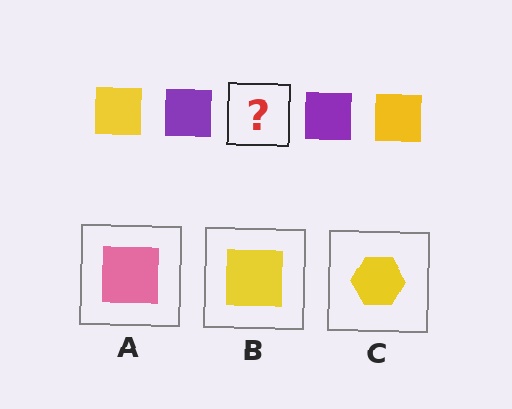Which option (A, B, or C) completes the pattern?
B.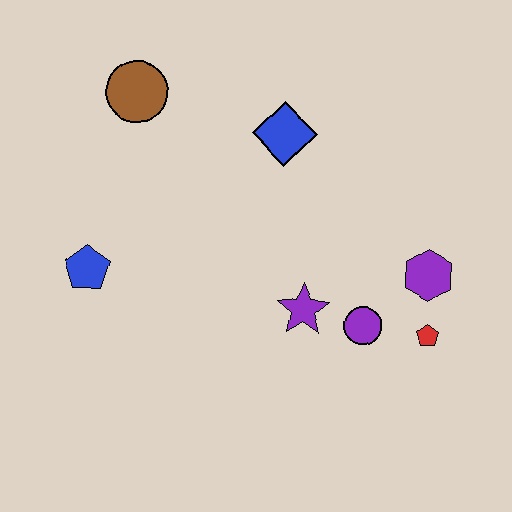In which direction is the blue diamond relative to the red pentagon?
The blue diamond is above the red pentagon.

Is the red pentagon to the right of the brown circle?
Yes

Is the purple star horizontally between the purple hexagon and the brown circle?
Yes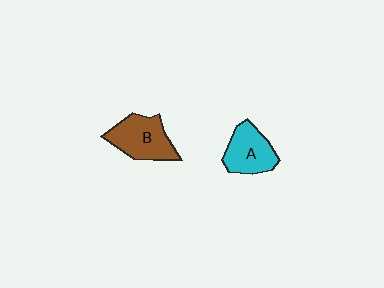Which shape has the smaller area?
Shape A (cyan).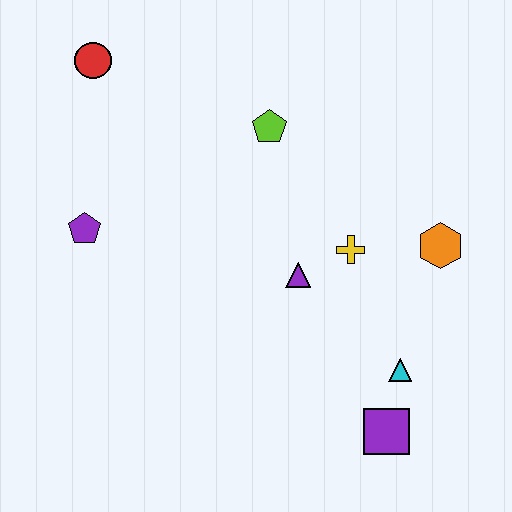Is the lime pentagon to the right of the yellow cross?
No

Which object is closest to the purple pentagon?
The red circle is closest to the purple pentagon.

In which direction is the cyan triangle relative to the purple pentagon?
The cyan triangle is to the right of the purple pentagon.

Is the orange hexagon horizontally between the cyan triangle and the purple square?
No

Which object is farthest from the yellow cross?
The red circle is farthest from the yellow cross.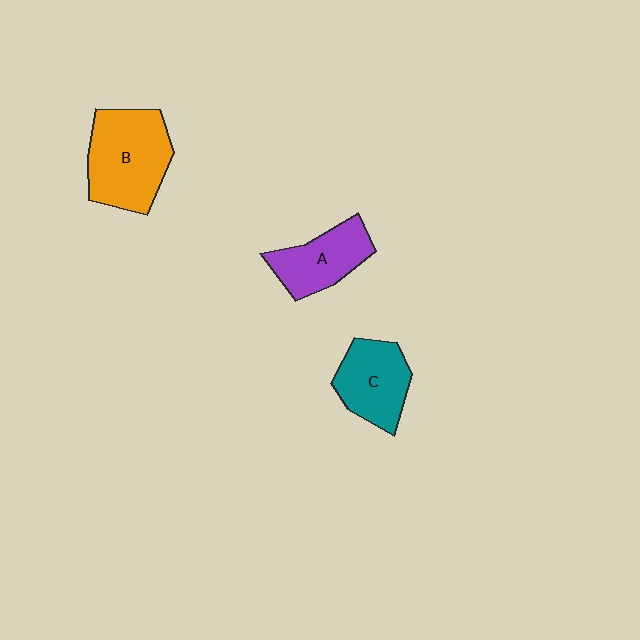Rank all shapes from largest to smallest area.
From largest to smallest: B (orange), C (teal), A (purple).